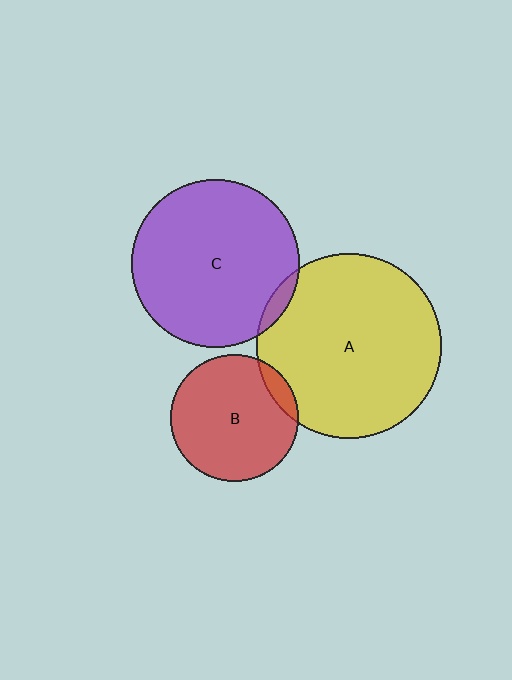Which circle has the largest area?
Circle A (yellow).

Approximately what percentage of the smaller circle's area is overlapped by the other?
Approximately 5%.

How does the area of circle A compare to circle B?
Approximately 2.1 times.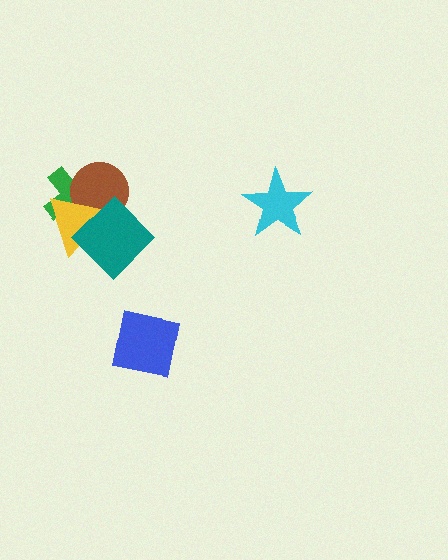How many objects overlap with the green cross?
3 objects overlap with the green cross.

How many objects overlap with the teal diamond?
3 objects overlap with the teal diamond.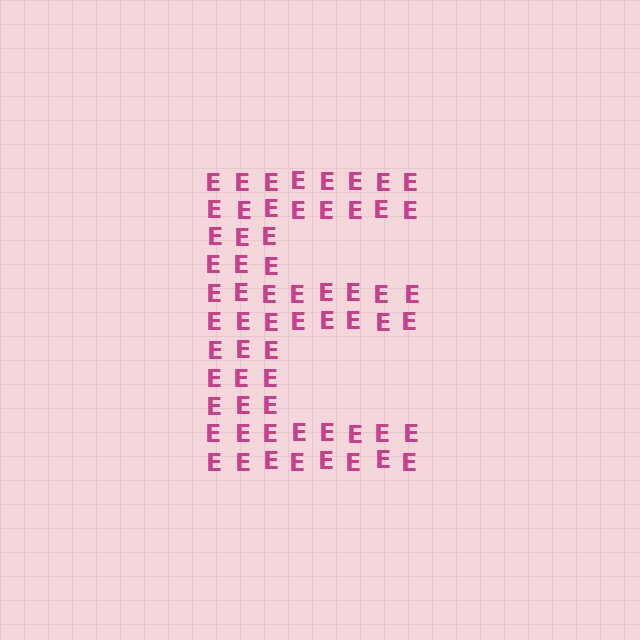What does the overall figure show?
The overall figure shows the letter E.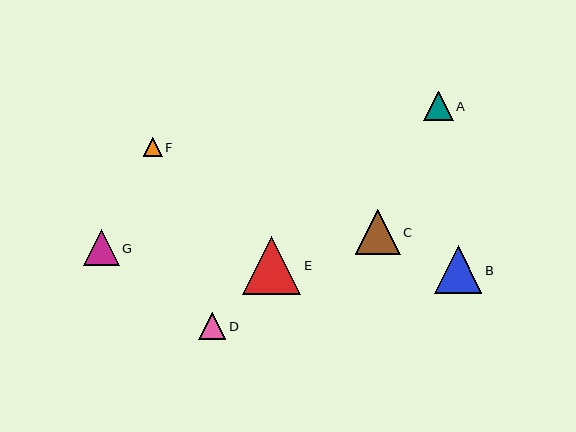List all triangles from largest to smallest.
From largest to smallest: E, B, C, G, A, D, F.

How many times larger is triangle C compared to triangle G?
Triangle C is approximately 1.3 times the size of triangle G.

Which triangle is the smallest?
Triangle F is the smallest with a size of approximately 19 pixels.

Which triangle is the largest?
Triangle E is the largest with a size of approximately 59 pixels.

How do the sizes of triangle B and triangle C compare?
Triangle B and triangle C are approximately the same size.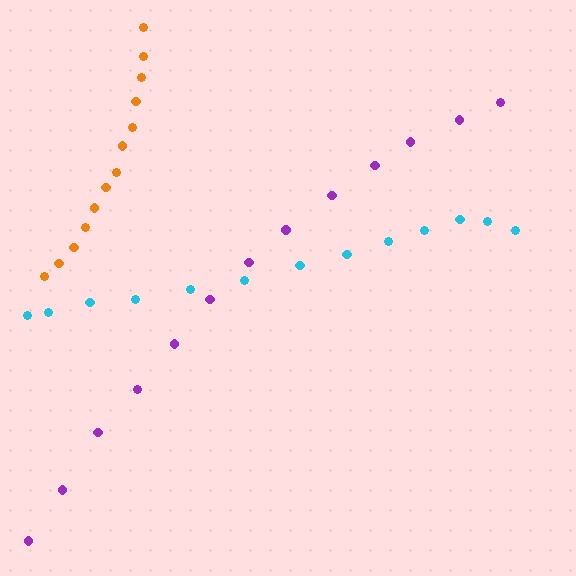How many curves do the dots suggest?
There are 3 distinct paths.